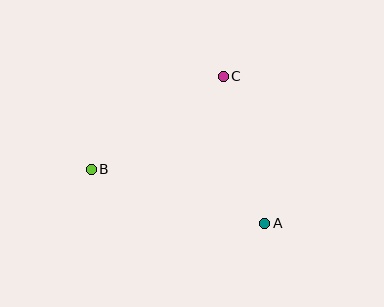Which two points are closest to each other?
Points A and C are closest to each other.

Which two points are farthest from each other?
Points A and B are farthest from each other.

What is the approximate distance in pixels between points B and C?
The distance between B and C is approximately 161 pixels.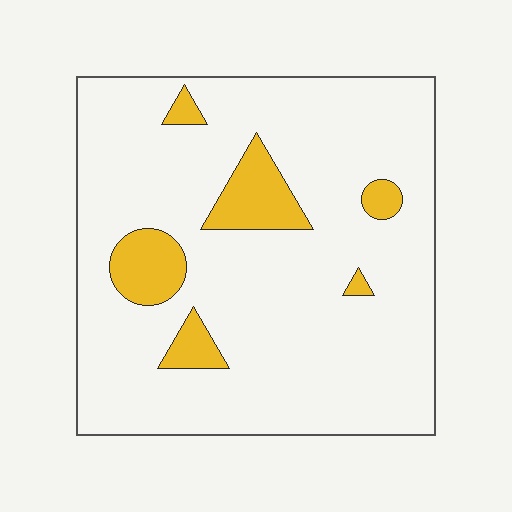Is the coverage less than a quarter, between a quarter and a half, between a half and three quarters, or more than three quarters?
Less than a quarter.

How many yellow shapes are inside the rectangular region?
6.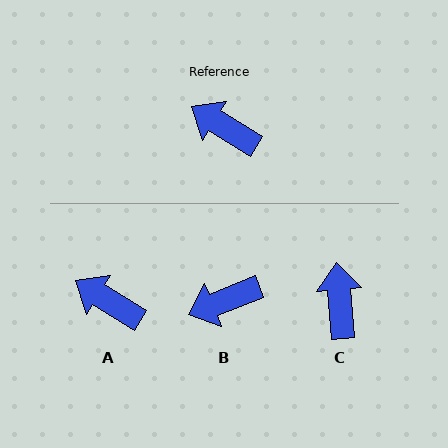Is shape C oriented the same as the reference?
No, it is off by about 54 degrees.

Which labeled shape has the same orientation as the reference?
A.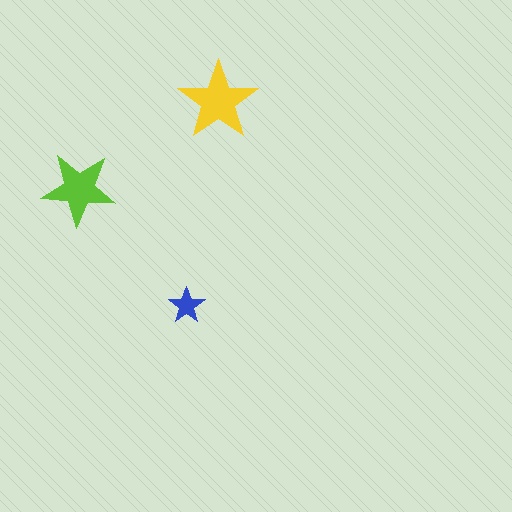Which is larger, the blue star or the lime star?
The lime one.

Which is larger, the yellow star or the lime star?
The yellow one.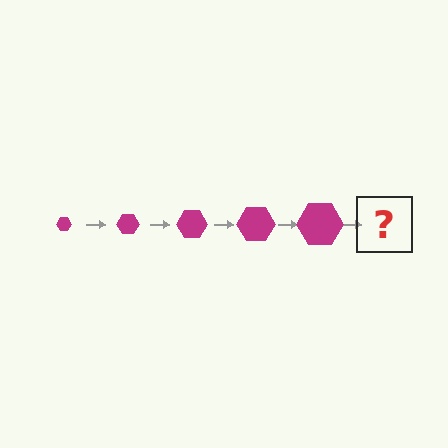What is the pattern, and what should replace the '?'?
The pattern is that the hexagon gets progressively larger each step. The '?' should be a magenta hexagon, larger than the previous one.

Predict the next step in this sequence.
The next step is a magenta hexagon, larger than the previous one.